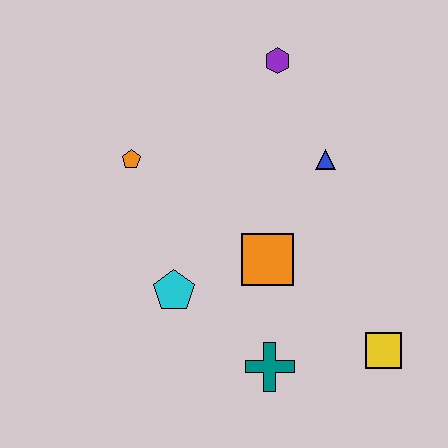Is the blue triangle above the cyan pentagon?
Yes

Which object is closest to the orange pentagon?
The cyan pentagon is closest to the orange pentagon.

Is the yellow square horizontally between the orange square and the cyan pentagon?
No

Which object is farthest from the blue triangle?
The teal cross is farthest from the blue triangle.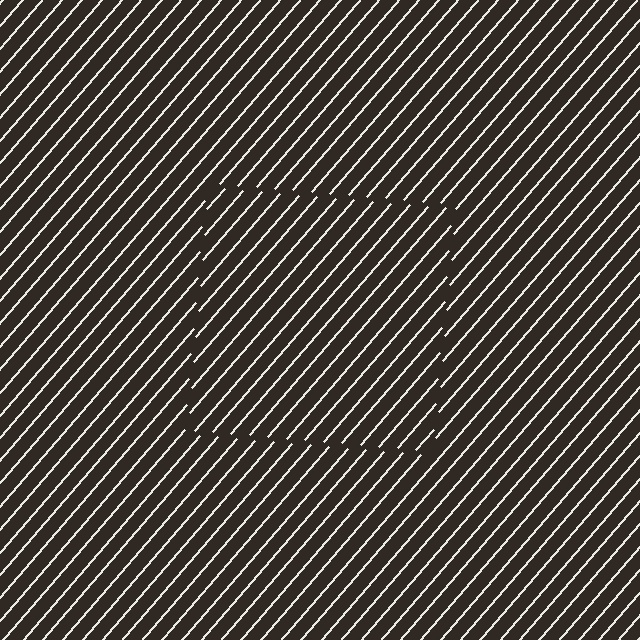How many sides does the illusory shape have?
4 sides — the line-ends trace a square.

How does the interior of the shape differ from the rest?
The interior of the shape contains the same grating, shifted by half a period — the contour is defined by the phase discontinuity where line-ends from the inner and outer gratings abut.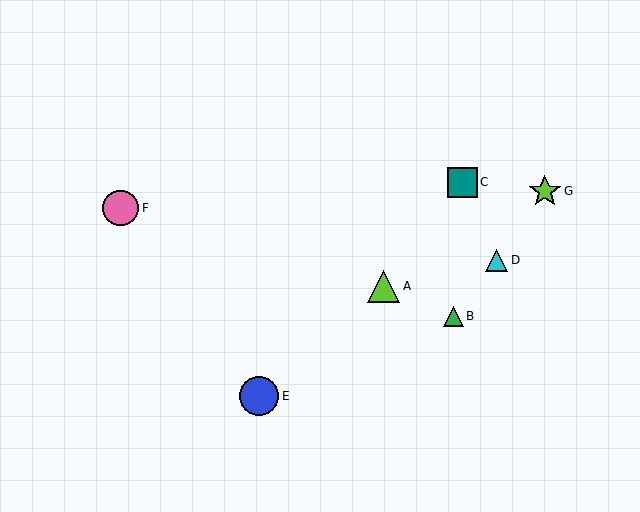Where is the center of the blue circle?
The center of the blue circle is at (259, 396).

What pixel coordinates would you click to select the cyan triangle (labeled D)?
Click at (497, 260) to select the cyan triangle D.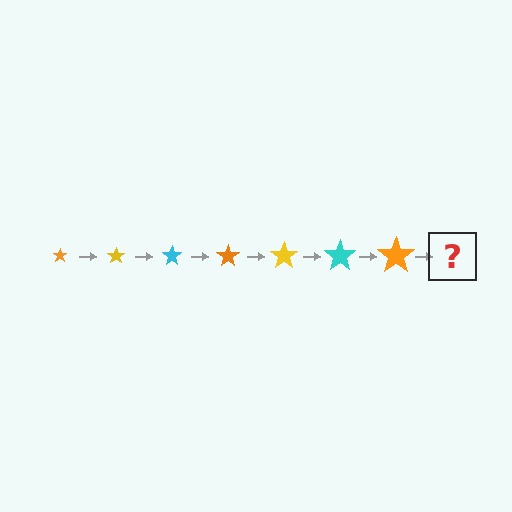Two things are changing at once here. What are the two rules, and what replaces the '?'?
The two rules are that the star grows larger each step and the color cycles through orange, yellow, and cyan. The '?' should be a yellow star, larger than the previous one.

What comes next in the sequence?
The next element should be a yellow star, larger than the previous one.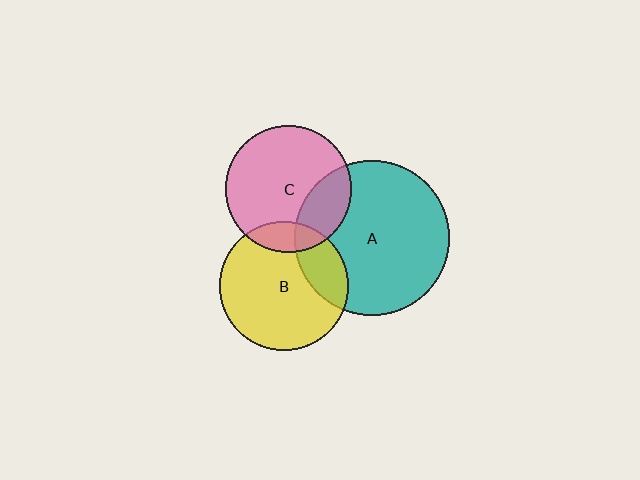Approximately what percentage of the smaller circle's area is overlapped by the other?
Approximately 15%.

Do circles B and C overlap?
Yes.